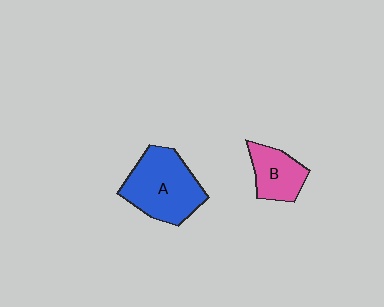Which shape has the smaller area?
Shape B (pink).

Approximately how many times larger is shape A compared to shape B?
Approximately 1.8 times.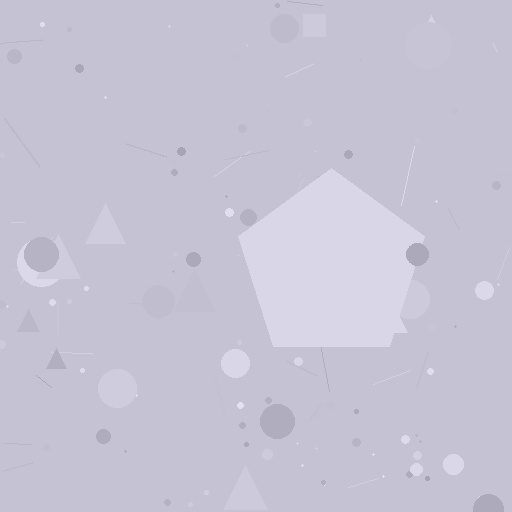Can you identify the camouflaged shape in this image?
The camouflaged shape is a pentagon.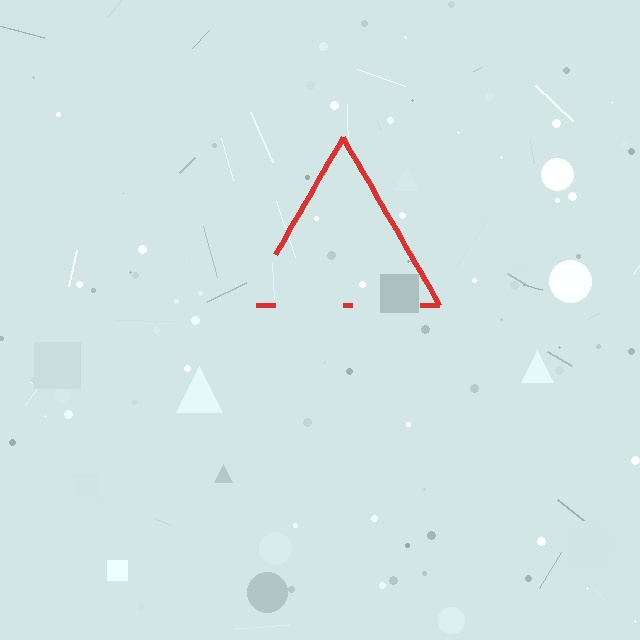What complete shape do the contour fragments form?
The contour fragments form a triangle.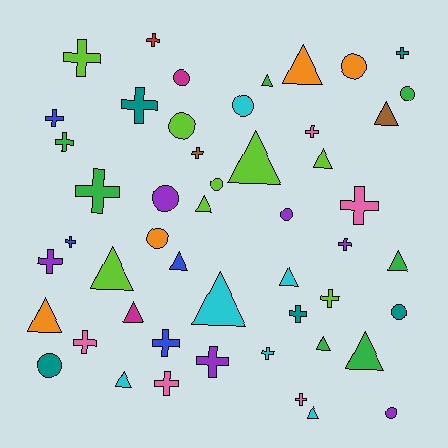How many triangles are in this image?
There are 17 triangles.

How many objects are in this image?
There are 50 objects.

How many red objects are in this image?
There is 1 red object.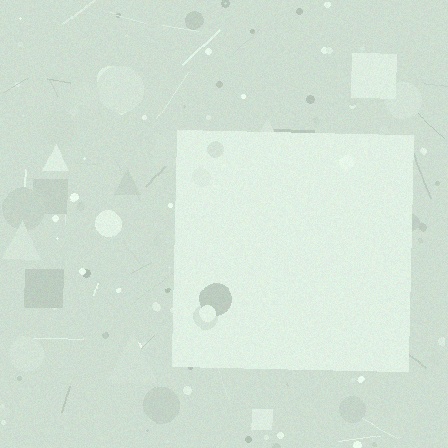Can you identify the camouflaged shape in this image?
The camouflaged shape is a square.